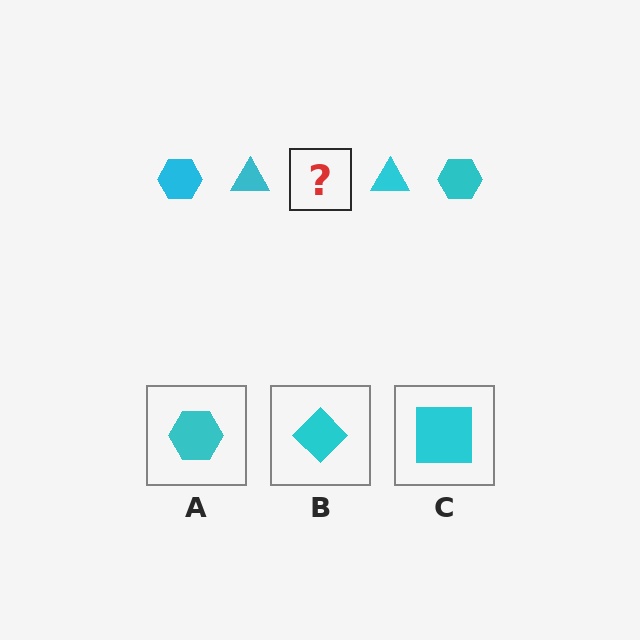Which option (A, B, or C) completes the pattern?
A.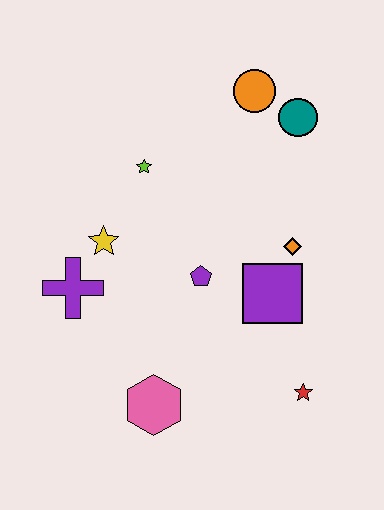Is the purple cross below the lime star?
Yes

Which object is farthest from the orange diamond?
The purple cross is farthest from the orange diamond.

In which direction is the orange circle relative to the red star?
The orange circle is above the red star.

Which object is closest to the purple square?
The orange diamond is closest to the purple square.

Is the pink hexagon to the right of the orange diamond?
No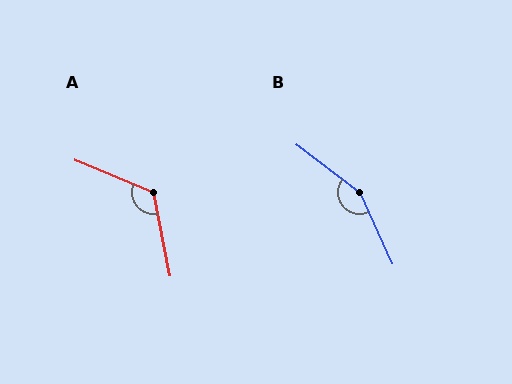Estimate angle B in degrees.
Approximately 151 degrees.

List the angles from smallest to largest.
A (124°), B (151°).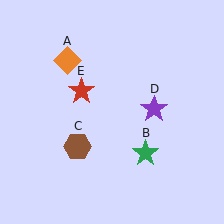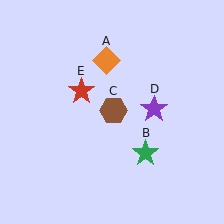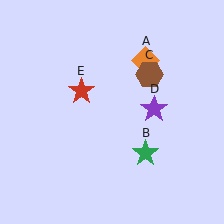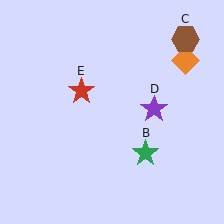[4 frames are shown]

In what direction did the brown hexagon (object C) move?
The brown hexagon (object C) moved up and to the right.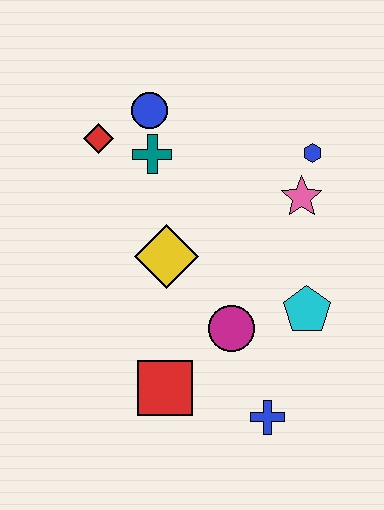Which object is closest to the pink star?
The blue hexagon is closest to the pink star.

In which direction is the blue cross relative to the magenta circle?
The blue cross is below the magenta circle.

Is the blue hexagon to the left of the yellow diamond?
No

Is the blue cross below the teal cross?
Yes